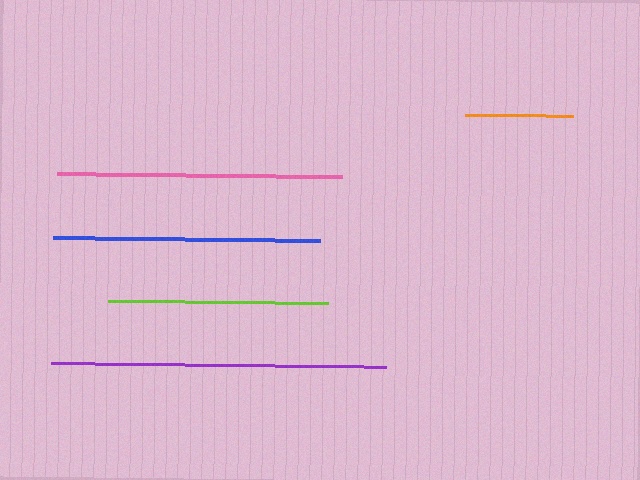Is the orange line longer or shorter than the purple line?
The purple line is longer than the orange line.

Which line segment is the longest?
The purple line is the longest at approximately 335 pixels.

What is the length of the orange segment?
The orange segment is approximately 108 pixels long.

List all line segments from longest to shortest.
From longest to shortest: purple, pink, blue, lime, orange.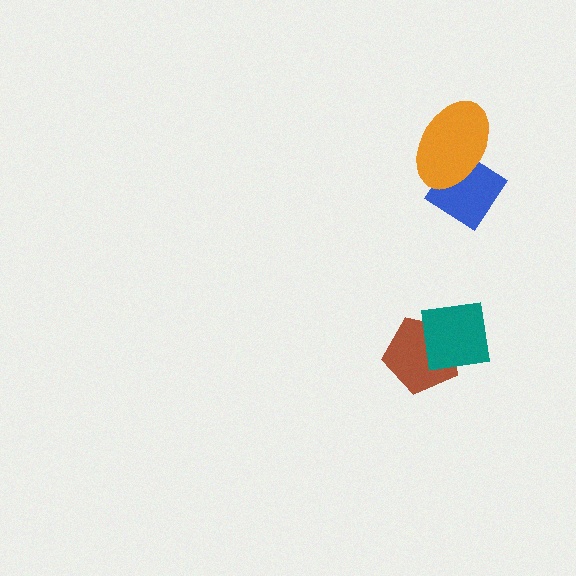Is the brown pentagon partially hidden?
Yes, it is partially covered by another shape.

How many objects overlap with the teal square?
1 object overlaps with the teal square.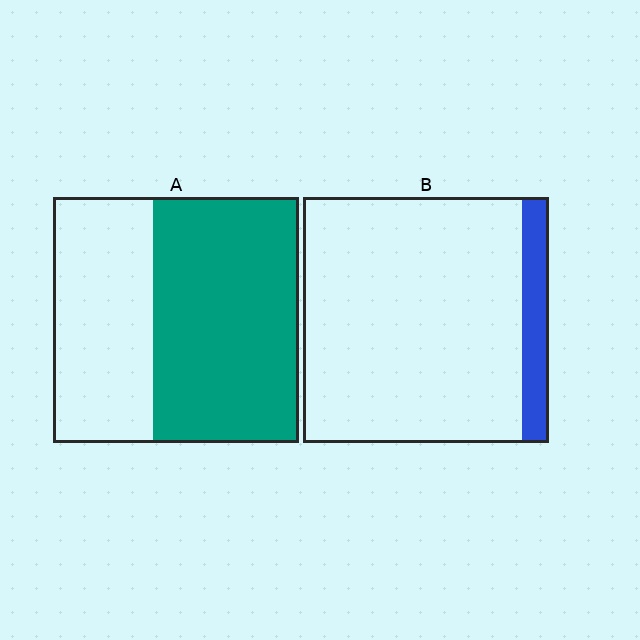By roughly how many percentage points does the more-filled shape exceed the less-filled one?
By roughly 50 percentage points (A over B).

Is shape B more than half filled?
No.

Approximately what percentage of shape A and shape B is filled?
A is approximately 60% and B is approximately 10%.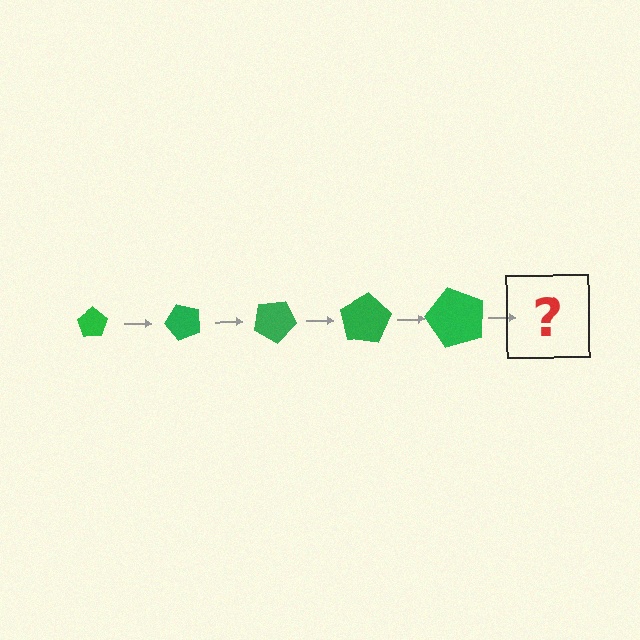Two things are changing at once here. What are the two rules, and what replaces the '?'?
The two rules are that the pentagon grows larger each step and it rotates 50 degrees each step. The '?' should be a pentagon, larger than the previous one and rotated 250 degrees from the start.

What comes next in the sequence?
The next element should be a pentagon, larger than the previous one and rotated 250 degrees from the start.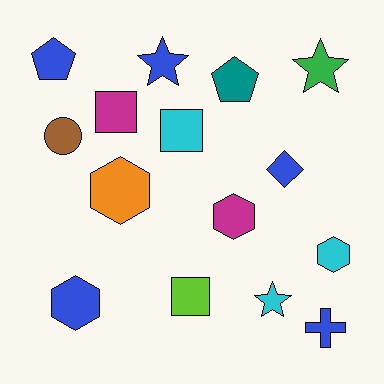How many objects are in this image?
There are 15 objects.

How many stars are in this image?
There are 3 stars.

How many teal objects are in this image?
There is 1 teal object.